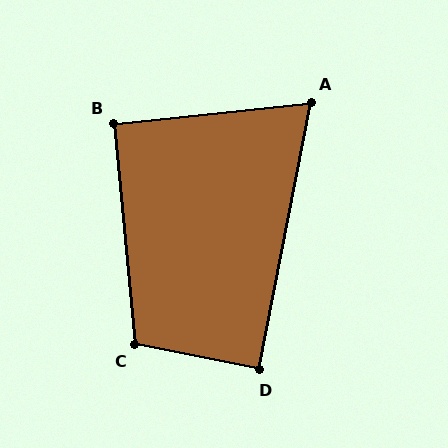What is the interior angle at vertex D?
Approximately 90 degrees (approximately right).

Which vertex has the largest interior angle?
C, at approximately 107 degrees.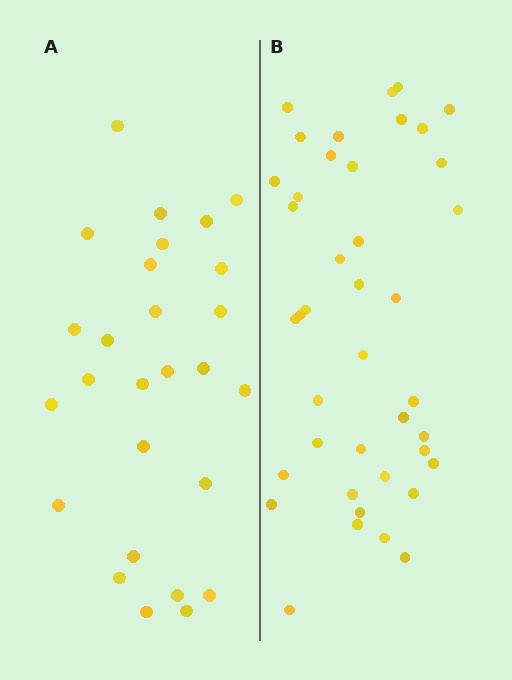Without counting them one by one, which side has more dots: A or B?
Region B (the right region) has more dots.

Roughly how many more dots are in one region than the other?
Region B has approximately 15 more dots than region A.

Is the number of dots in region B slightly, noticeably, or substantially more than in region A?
Region B has substantially more. The ratio is roughly 1.5 to 1.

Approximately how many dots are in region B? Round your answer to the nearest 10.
About 40 dots. (The exact count is 41, which rounds to 40.)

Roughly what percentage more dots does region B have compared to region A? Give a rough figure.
About 50% more.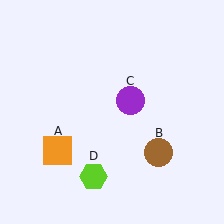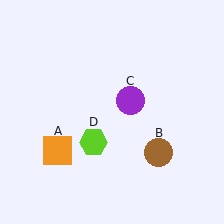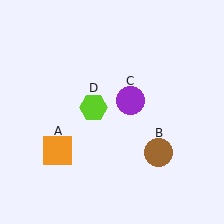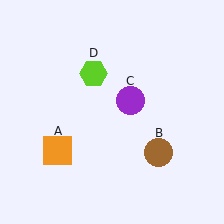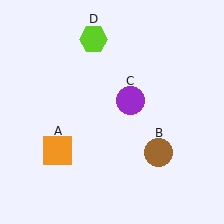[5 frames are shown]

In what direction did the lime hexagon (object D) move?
The lime hexagon (object D) moved up.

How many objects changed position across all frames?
1 object changed position: lime hexagon (object D).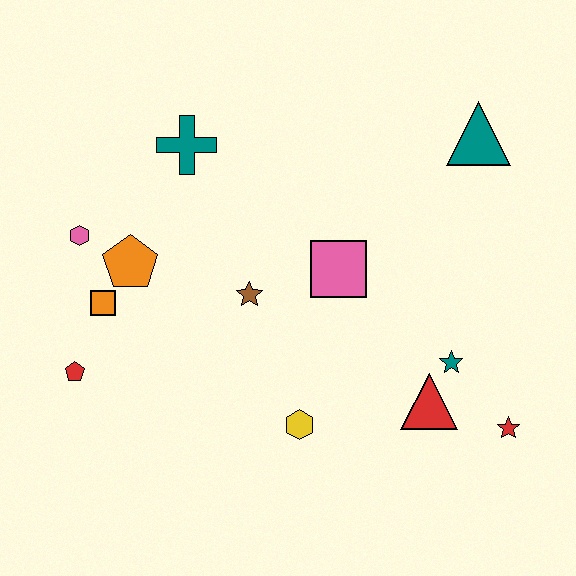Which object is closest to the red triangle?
The teal star is closest to the red triangle.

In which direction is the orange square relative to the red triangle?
The orange square is to the left of the red triangle.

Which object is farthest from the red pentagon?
The teal triangle is farthest from the red pentagon.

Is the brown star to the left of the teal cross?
No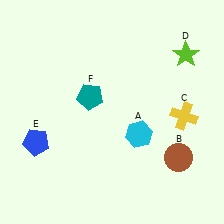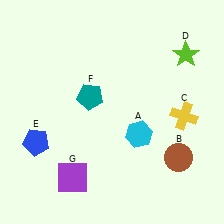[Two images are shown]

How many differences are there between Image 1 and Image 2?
There is 1 difference between the two images.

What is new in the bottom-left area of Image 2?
A purple square (G) was added in the bottom-left area of Image 2.